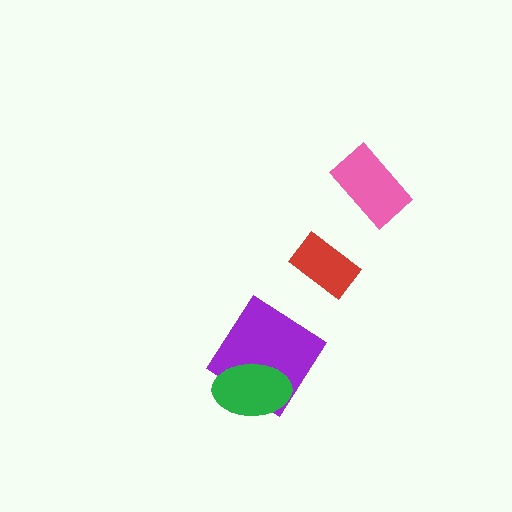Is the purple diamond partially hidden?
Yes, it is partially covered by another shape.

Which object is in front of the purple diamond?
The green ellipse is in front of the purple diamond.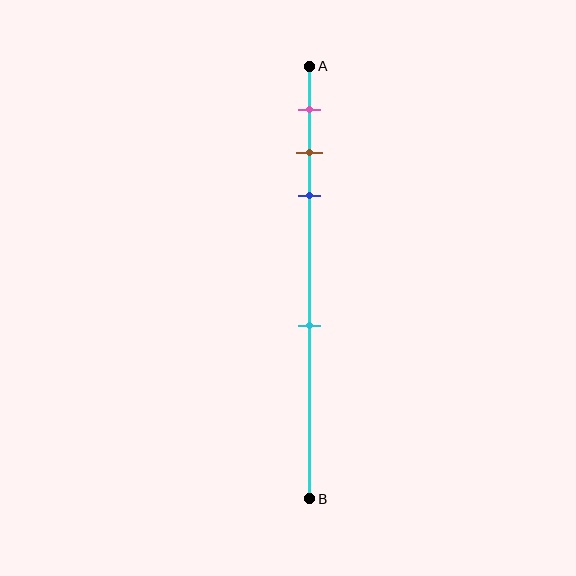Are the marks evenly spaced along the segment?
No, the marks are not evenly spaced.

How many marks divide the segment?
There are 4 marks dividing the segment.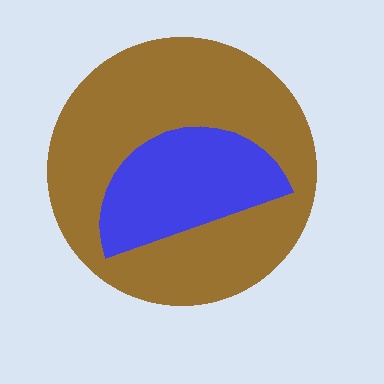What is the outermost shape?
The brown circle.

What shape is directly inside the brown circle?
The blue semicircle.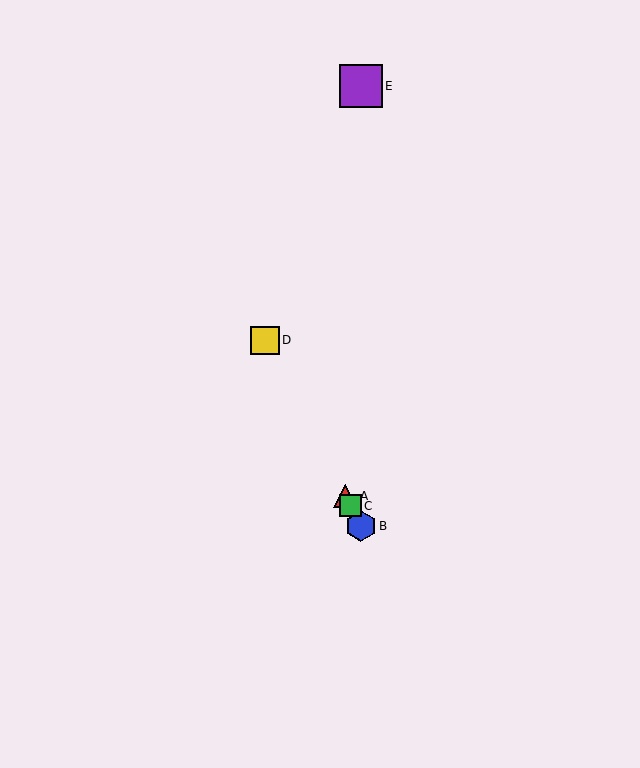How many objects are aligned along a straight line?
4 objects (A, B, C, D) are aligned along a straight line.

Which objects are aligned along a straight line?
Objects A, B, C, D are aligned along a straight line.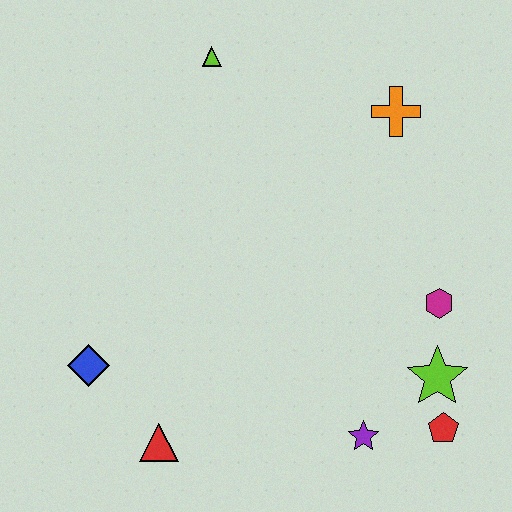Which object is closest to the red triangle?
The blue diamond is closest to the red triangle.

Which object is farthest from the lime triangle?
The red pentagon is farthest from the lime triangle.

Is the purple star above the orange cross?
No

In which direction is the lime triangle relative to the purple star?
The lime triangle is above the purple star.